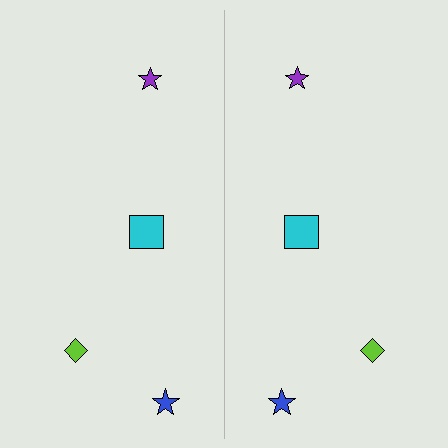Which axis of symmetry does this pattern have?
The pattern has a vertical axis of symmetry running through the center of the image.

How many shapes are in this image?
There are 8 shapes in this image.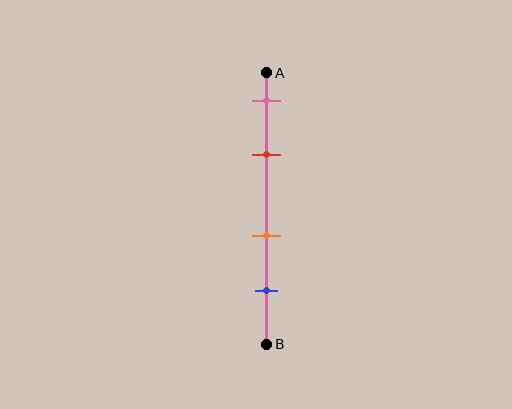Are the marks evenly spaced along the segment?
No, the marks are not evenly spaced.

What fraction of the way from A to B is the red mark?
The red mark is approximately 30% (0.3) of the way from A to B.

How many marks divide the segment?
There are 4 marks dividing the segment.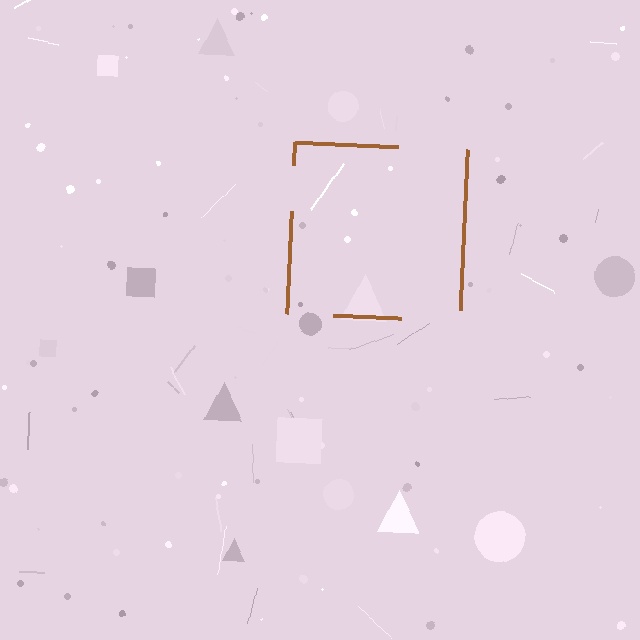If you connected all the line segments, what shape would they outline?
They would outline a square.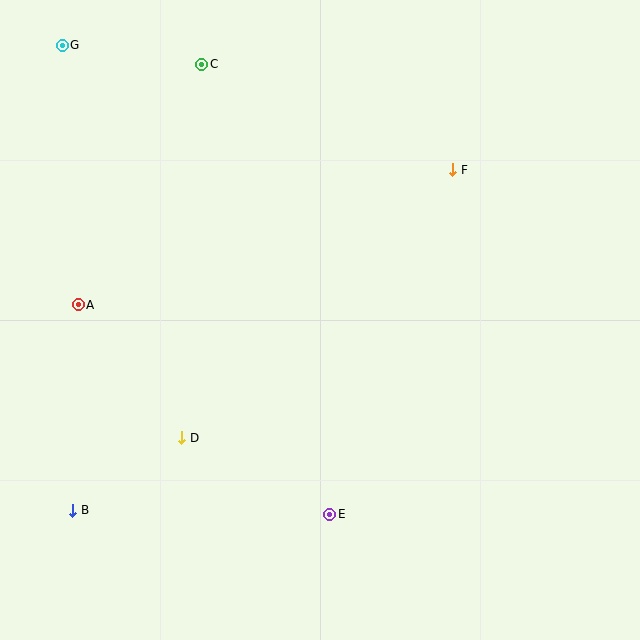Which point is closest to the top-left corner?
Point G is closest to the top-left corner.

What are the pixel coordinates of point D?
Point D is at (182, 438).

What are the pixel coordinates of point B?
Point B is at (73, 510).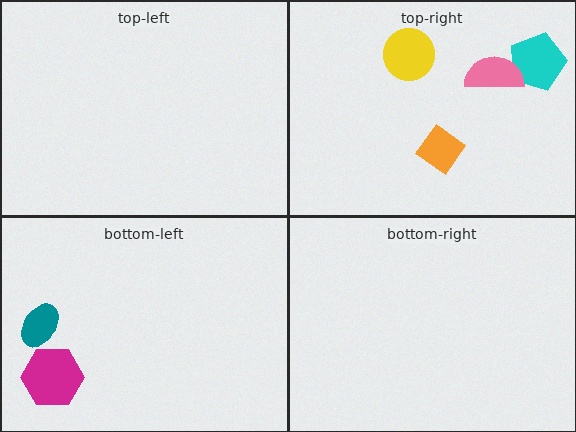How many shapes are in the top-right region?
4.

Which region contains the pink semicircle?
The top-right region.